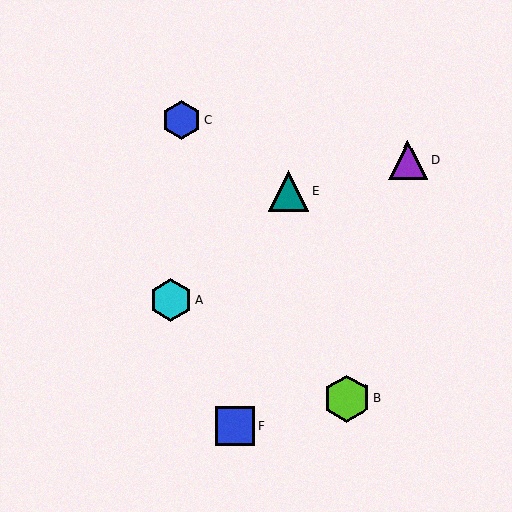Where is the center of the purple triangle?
The center of the purple triangle is at (408, 160).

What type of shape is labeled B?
Shape B is a lime hexagon.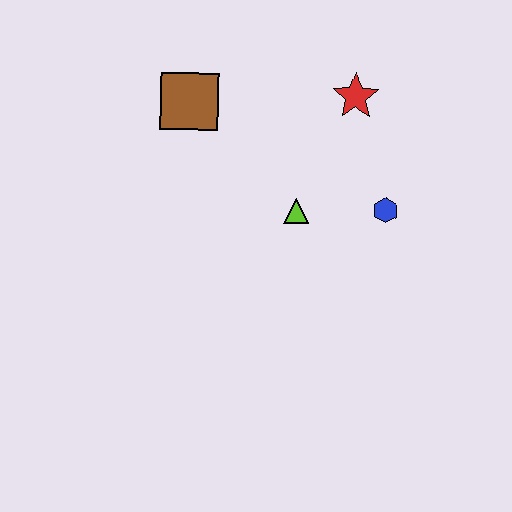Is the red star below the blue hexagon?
No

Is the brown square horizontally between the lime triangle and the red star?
No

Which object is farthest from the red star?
The brown square is farthest from the red star.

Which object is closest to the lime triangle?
The blue hexagon is closest to the lime triangle.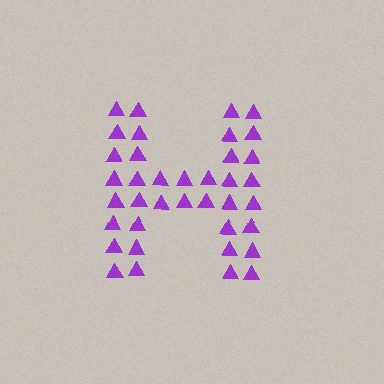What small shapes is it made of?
It is made of small triangles.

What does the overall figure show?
The overall figure shows the letter H.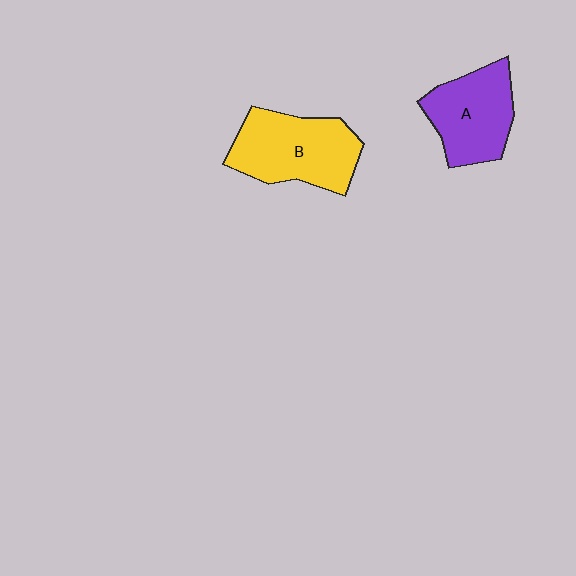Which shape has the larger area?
Shape B (yellow).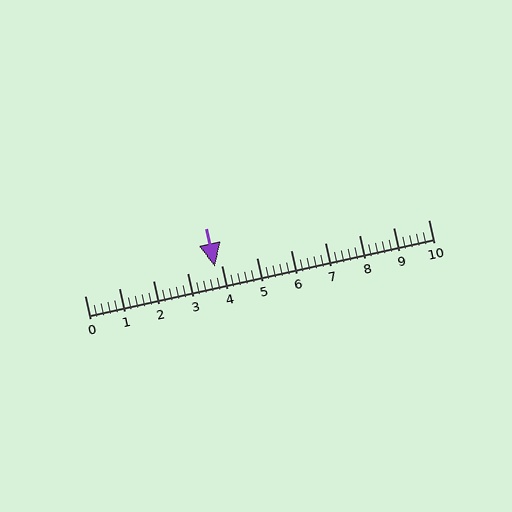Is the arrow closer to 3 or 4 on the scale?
The arrow is closer to 4.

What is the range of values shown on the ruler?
The ruler shows values from 0 to 10.